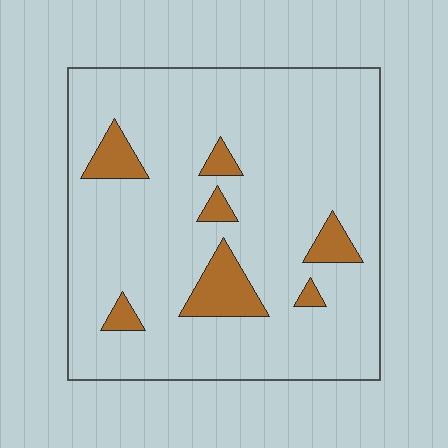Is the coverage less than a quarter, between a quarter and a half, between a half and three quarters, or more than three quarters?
Less than a quarter.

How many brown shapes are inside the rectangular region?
7.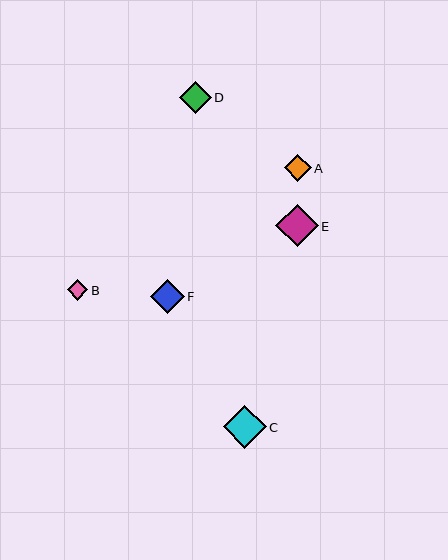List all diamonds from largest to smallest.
From largest to smallest: C, E, F, D, A, B.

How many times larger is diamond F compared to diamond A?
Diamond F is approximately 1.3 times the size of diamond A.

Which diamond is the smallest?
Diamond B is the smallest with a size of approximately 21 pixels.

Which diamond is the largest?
Diamond C is the largest with a size of approximately 43 pixels.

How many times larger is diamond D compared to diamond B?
Diamond D is approximately 1.5 times the size of diamond B.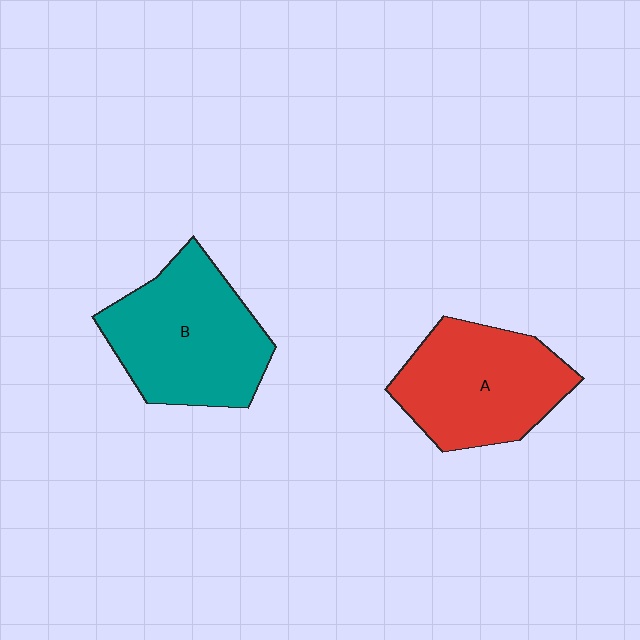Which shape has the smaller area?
Shape A (red).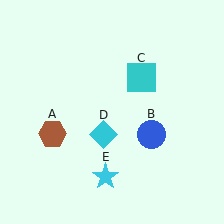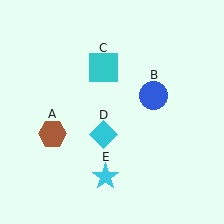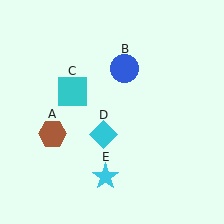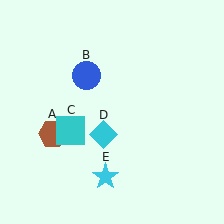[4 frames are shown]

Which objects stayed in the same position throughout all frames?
Brown hexagon (object A) and cyan diamond (object D) and cyan star (object E) remained stationary.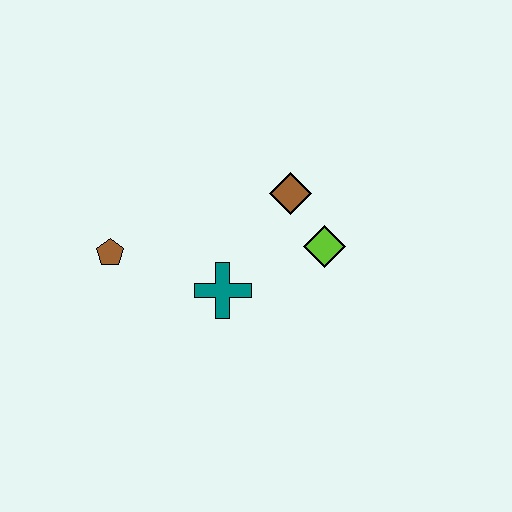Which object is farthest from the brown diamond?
The brown pentagon is farthest from the brown diamond.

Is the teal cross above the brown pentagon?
No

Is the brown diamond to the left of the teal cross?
No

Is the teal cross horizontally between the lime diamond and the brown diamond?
No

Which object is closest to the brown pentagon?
The teal cross is closest to the brown pentagon.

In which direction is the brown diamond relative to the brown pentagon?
The brown diamond is to the right of the brown pentagon.